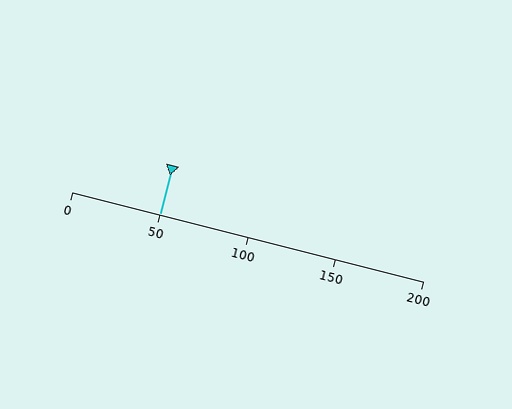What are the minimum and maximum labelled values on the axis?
The axis runs from 0 to 200.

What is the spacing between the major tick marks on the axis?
The major ticks are spaced 50 apart.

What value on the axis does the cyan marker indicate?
The marker indicates approximately 50.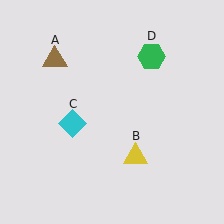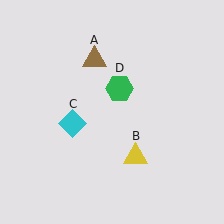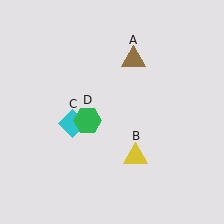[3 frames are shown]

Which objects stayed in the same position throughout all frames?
Yellow triangle (object B) and cyan diamond (object C) remained stationary.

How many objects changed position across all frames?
2 objects changed position: brown triangle (object A), green hexagon (object D).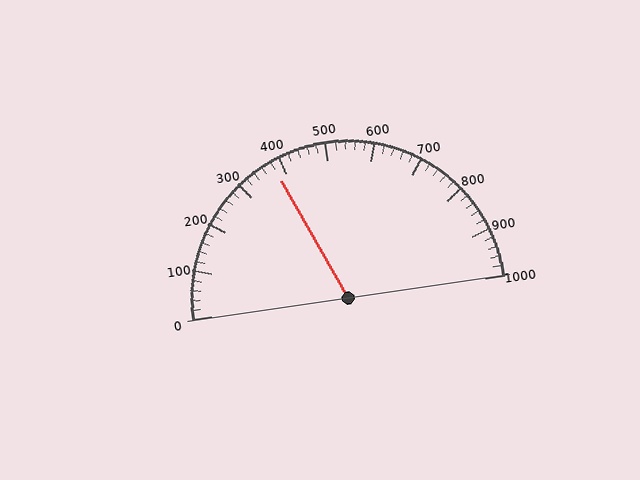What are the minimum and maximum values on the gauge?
The gauge ranges from 0 to 1000.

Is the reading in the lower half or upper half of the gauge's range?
The reading is in the lower half of the range (0 to 1000).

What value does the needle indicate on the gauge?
The needle indicates approximately 380.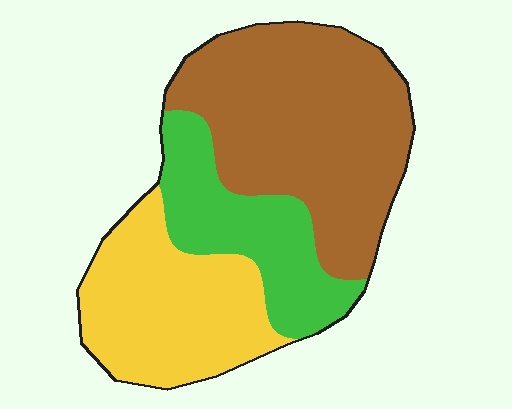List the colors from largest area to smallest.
From largest to smallest: brown, yellow, green.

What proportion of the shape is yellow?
Yellow takes up about one third (1/3) of the shape.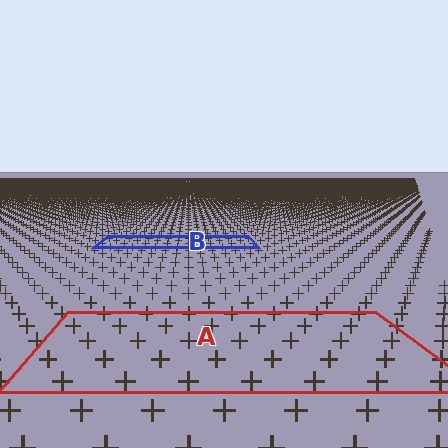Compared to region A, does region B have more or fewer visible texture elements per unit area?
Region B has more texture elements per unit area — they are packed more densely because it is farther away.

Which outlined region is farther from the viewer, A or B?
Region B is farther from the viewer — the texture elements inside it appear smaller and more densely packed.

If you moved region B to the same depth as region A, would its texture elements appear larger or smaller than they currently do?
They would appear larger. At a closer depth, the same texture elements are projected at a bigger on-screen size.